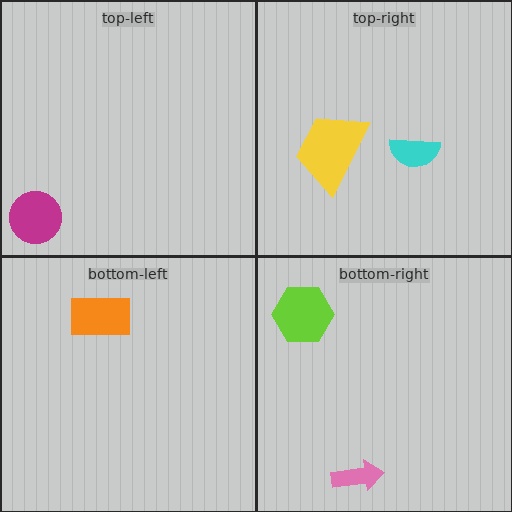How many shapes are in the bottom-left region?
1.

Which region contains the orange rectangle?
The bottom-left region.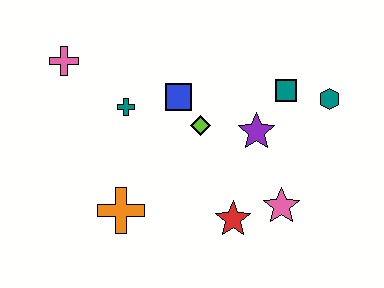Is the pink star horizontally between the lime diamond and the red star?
No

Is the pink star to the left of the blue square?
No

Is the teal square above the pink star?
Yes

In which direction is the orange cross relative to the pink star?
The orange cross is to the left of the pink star.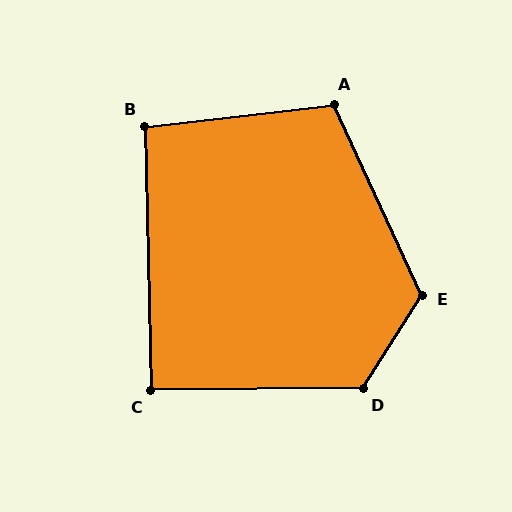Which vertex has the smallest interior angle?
C, at approximately 91 degrees.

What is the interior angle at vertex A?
Approximately 108 degrees (obtuse).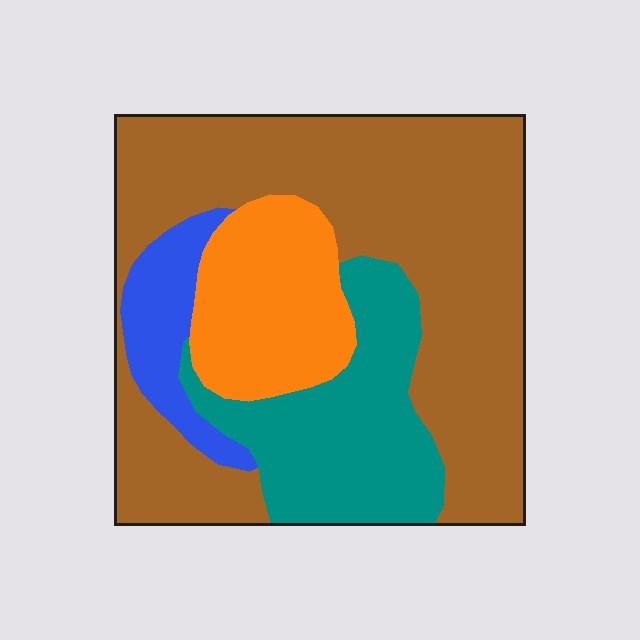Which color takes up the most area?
Brown, at roughly 55%.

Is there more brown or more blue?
Brown.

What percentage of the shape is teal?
Teal takes up between a sixth and a third of the shape.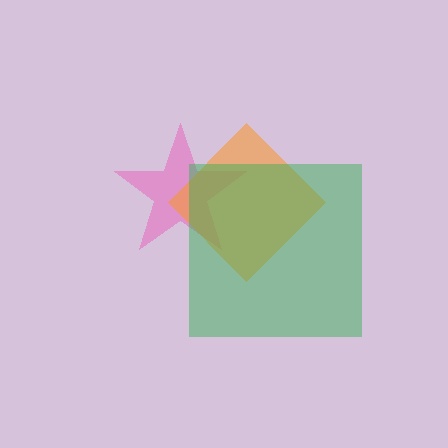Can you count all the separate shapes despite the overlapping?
Yes, there are 3 separate shapes.